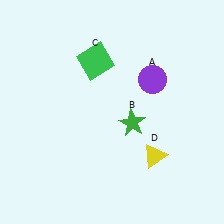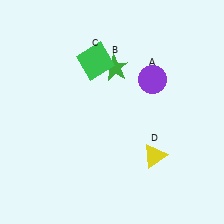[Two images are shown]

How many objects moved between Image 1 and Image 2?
1 object moved between the two images.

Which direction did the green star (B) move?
The green star (B) moved up.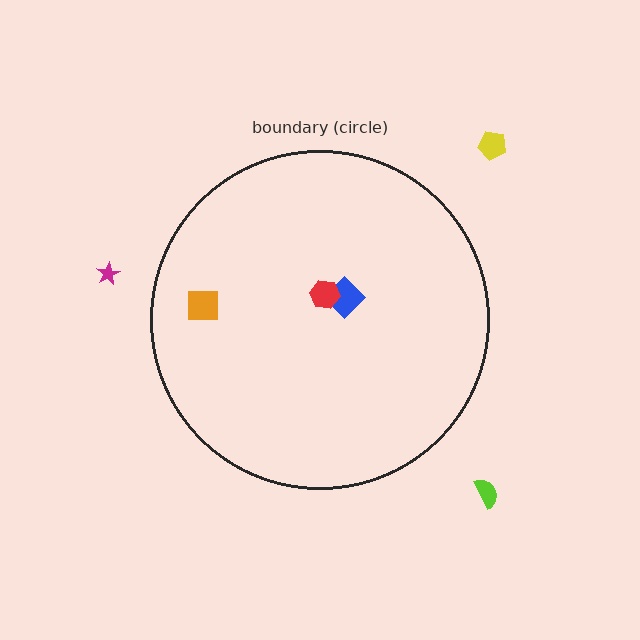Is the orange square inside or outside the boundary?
Inside.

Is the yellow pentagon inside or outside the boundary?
Outside.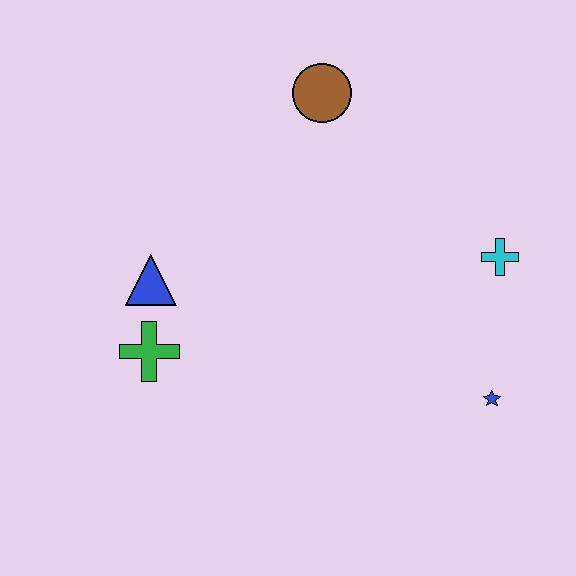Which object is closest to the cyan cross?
The blue star is closest to the cyan cross.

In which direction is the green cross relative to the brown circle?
The green cross is below the brown circle.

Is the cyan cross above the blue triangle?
Yes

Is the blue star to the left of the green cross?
No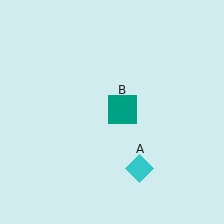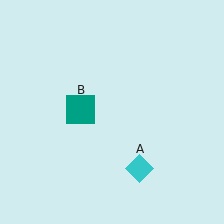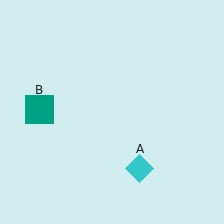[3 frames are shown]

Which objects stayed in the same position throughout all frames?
Cyan diamond (object A) remained stationary.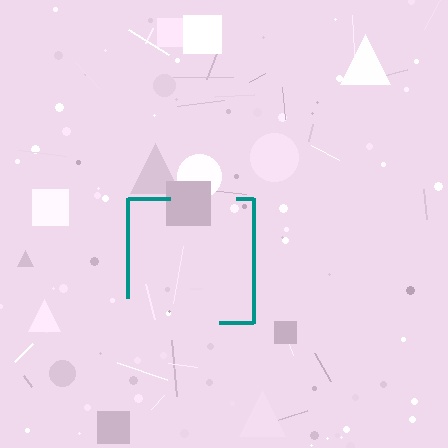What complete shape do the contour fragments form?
The contour fragments form a square.